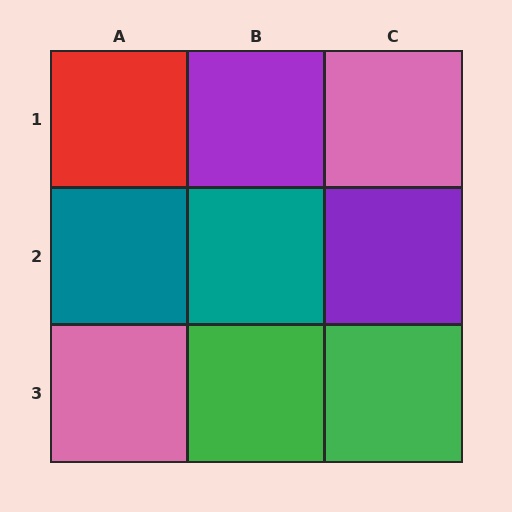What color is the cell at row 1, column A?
Red.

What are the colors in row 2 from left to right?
Teal, teal, purple.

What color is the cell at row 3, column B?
Green.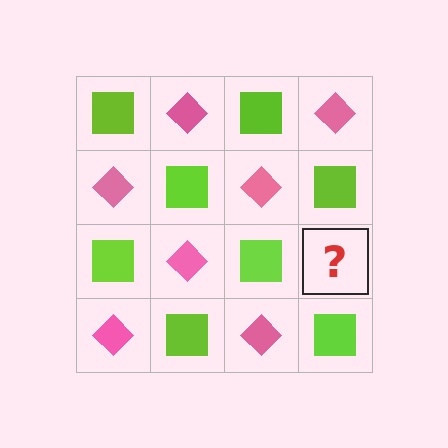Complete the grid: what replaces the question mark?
The question mark should be replaced with a pink diamond.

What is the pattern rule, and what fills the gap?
The rule is that it alternates lime square and pink diamond in a checkerboard pattern. The gap should be filled with a pink diamond.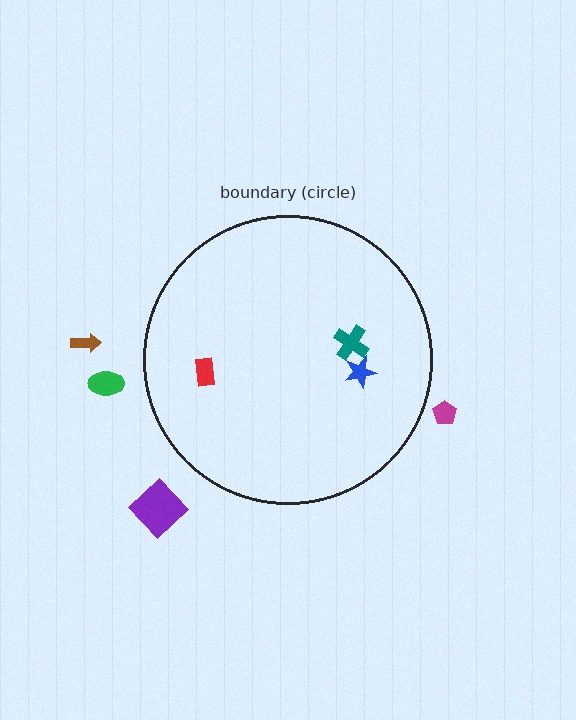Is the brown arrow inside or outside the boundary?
Outside.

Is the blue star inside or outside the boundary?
Inside.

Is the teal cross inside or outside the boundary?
Inside.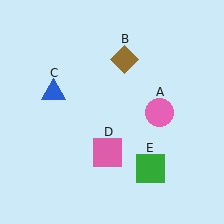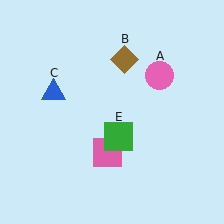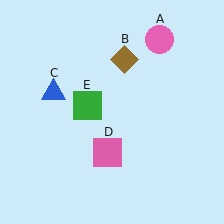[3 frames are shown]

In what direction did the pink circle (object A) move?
The pink circle (object A) moved up.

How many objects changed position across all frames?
2 objects changed position: pink circle (object A), green square (object E).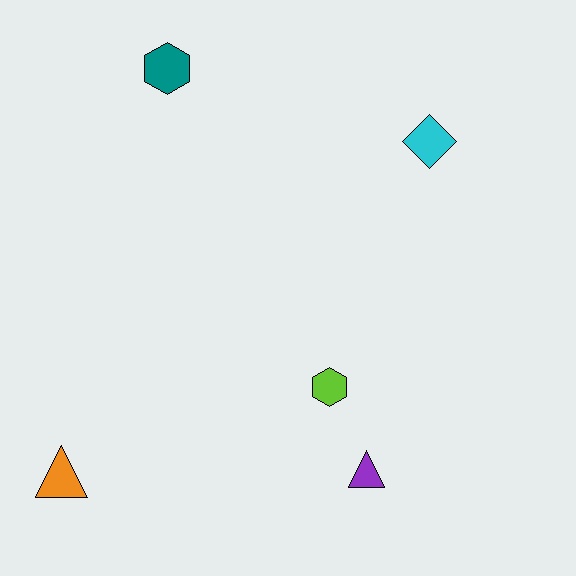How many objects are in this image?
There are 5 objects.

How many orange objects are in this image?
There is 1 orange object.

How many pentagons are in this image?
There are no pentagons.